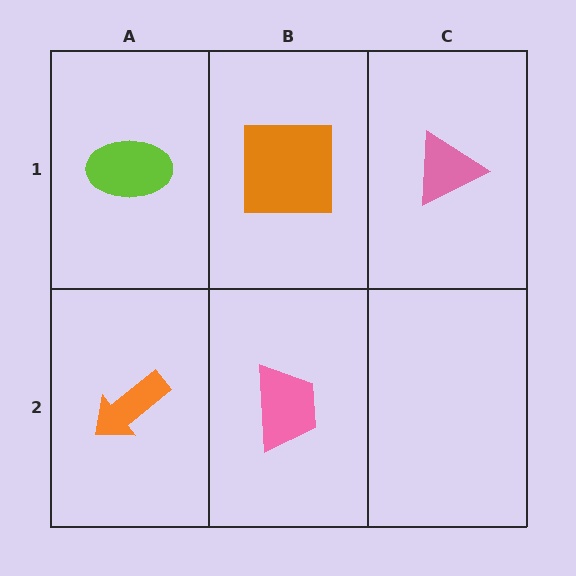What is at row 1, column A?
A lime ellipse.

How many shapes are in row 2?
2 shapes.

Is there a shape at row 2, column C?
No, that cell is empty.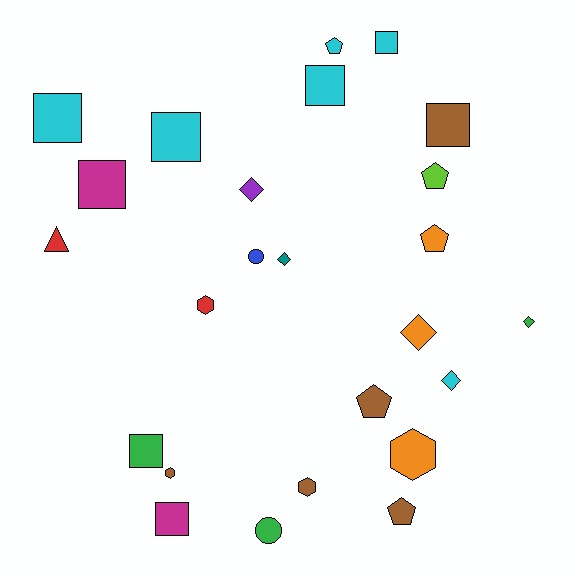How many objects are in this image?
There are 25 objects.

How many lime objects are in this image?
There is 1 lime object.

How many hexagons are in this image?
There are 4 hexagons.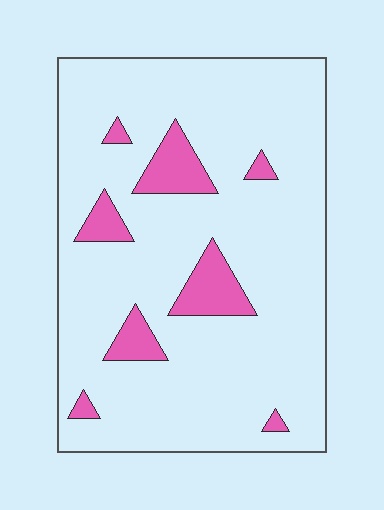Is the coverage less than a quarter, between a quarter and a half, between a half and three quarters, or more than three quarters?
Less than a quarter.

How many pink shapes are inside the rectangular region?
8.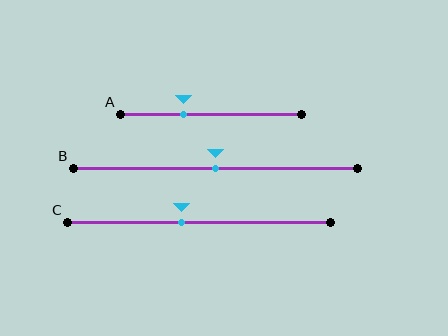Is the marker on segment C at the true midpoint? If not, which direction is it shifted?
No, the marker on segment C is shifted to the left by about 7% of the segment length.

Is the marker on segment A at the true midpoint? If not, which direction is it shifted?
No, the marker on segment A is shifted to the left by about 15% of the segment length.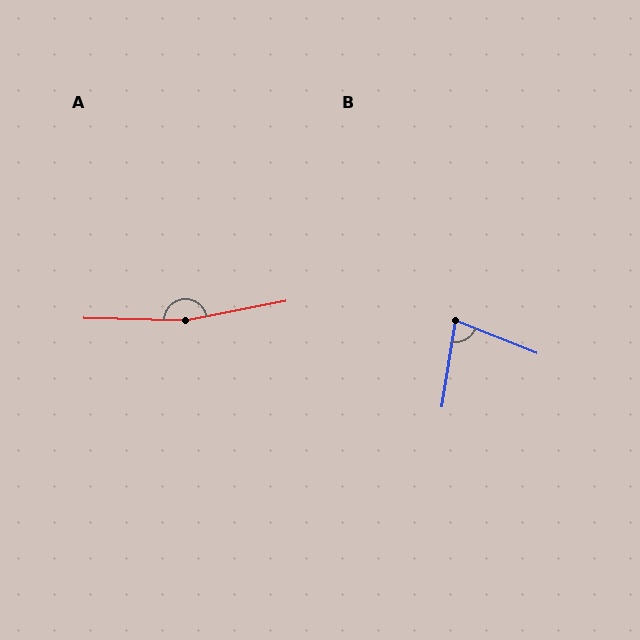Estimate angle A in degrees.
Approximately 168 degrees.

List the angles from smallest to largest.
B (77°), A (168°).